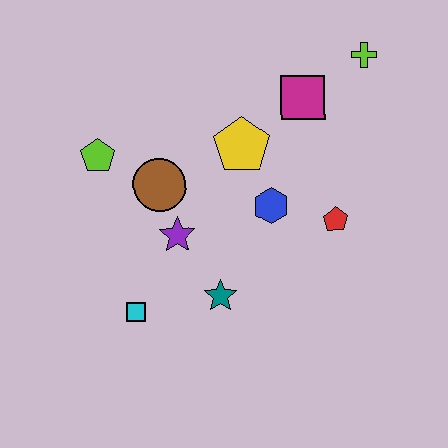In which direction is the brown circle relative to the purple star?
The brown circle is above the purple star.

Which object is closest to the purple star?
The brown circle is closest to the purple star.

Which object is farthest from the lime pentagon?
The lime cross is farthest from the lime pentagon.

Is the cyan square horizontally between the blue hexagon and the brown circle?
No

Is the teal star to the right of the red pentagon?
No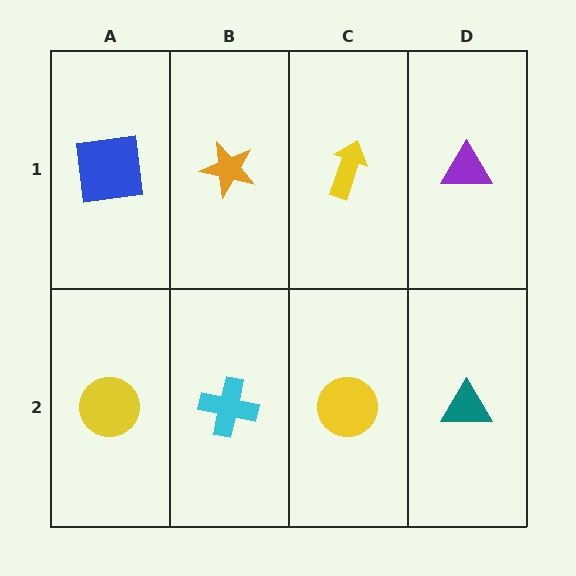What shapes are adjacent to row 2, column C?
A yellow arrow (row 1, column C), a cyan cross (row 2, column B), a teal triangle (row 2, column D).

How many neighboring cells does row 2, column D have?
2.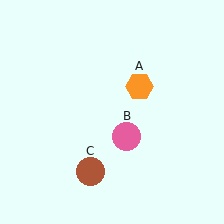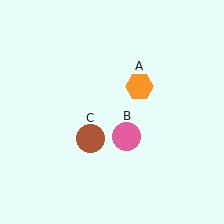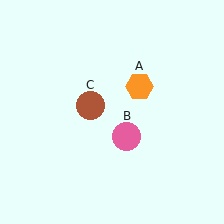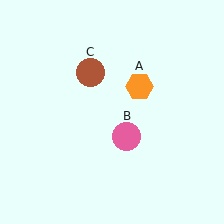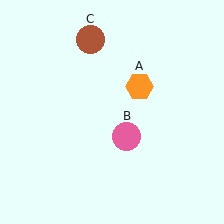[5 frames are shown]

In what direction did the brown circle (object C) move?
The brown circle (object C) moved up.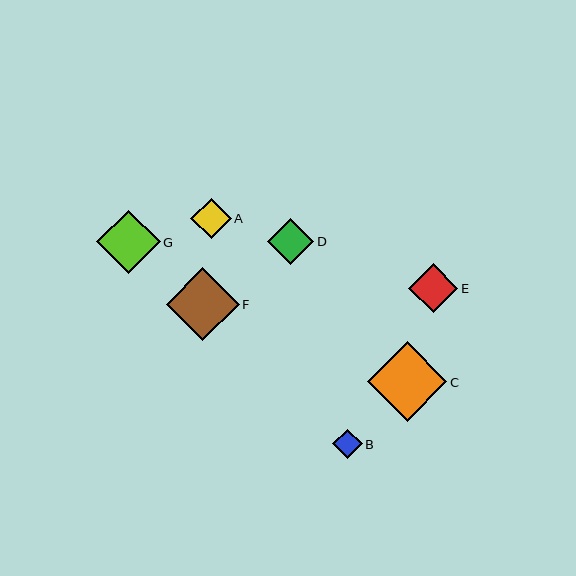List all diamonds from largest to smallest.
From largest to smallest: C, F, G, E, D, A, B.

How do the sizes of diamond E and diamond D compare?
Diamond E and diamond D are approximately the same size.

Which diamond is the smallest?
Diamond B is the smallest with a size of approximately 29 pixels.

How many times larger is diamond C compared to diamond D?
Diamond C is approximately 1.7 times the size of diamond D.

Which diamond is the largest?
Diamond C is the largest with a size of approximately 79 pixels.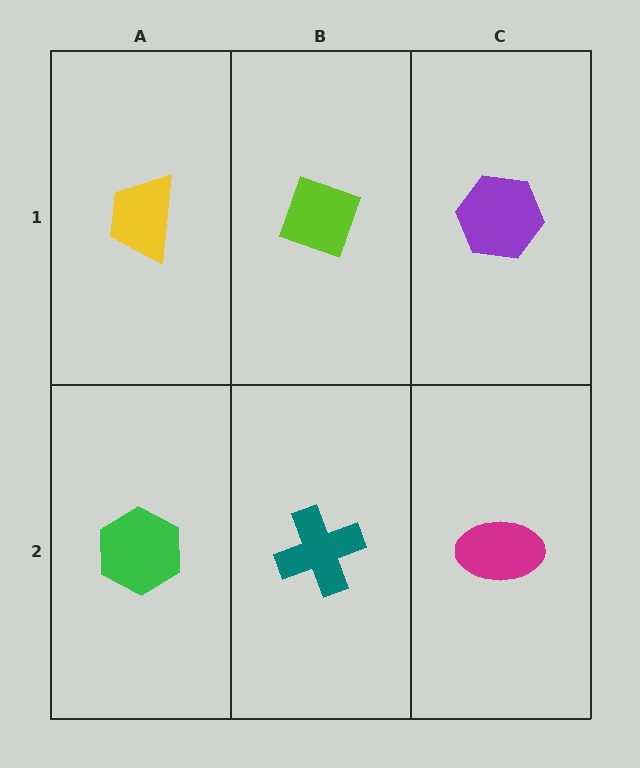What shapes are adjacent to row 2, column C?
A purple hexagon (row 1, column C), a teal cross (row 2, column B).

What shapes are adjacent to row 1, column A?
A green hexagon (row 2, column A), a lime diamond (row 1, column B).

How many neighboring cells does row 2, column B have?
3.